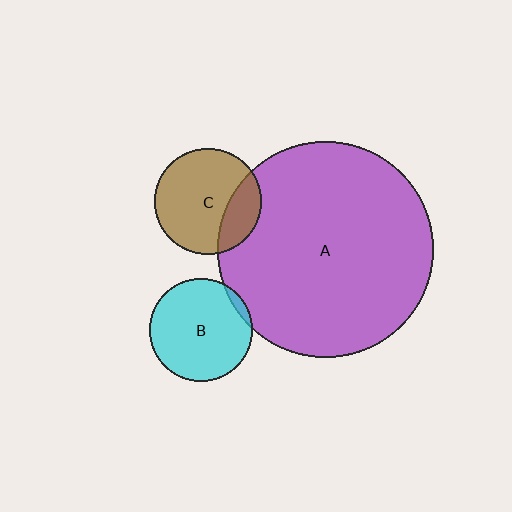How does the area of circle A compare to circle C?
Approximately 4.1 times.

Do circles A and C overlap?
Yes.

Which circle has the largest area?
Circle A (purple).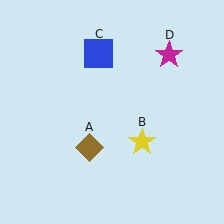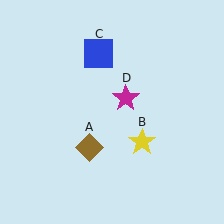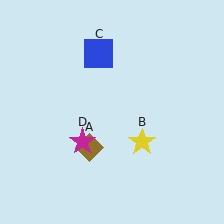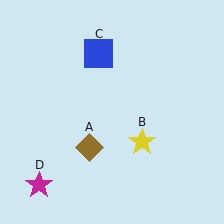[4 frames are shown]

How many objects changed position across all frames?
1 object changed position: magenta star (object D).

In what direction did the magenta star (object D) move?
The magenta star (object D) moved down and to the left.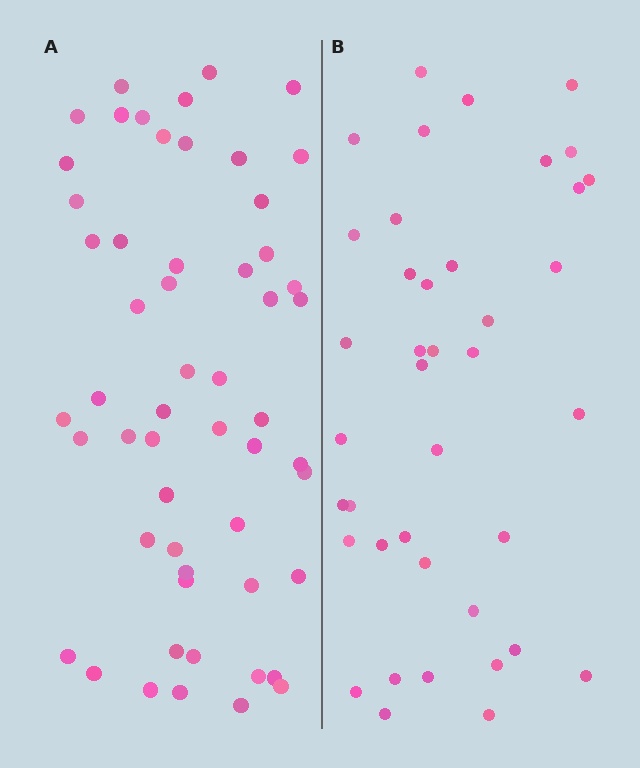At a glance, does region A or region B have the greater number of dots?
Region A (the left region) has more dots.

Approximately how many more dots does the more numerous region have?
Region A has approximately 15 more dots than region B.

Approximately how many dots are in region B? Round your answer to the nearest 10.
About 40 dots.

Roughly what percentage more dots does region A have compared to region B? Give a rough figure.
About 40% more.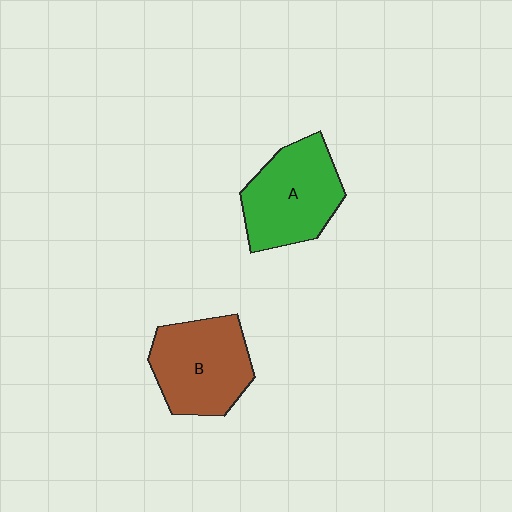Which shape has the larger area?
Shape A (green).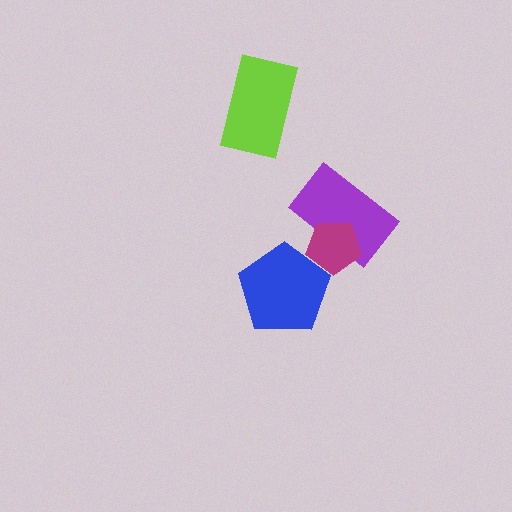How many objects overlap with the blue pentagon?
1 object overlaps with the blue pentagon.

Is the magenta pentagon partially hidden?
Yes, it is partially covered by another shape.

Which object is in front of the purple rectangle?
The magenta pentagon is in front of the purple rectangle.